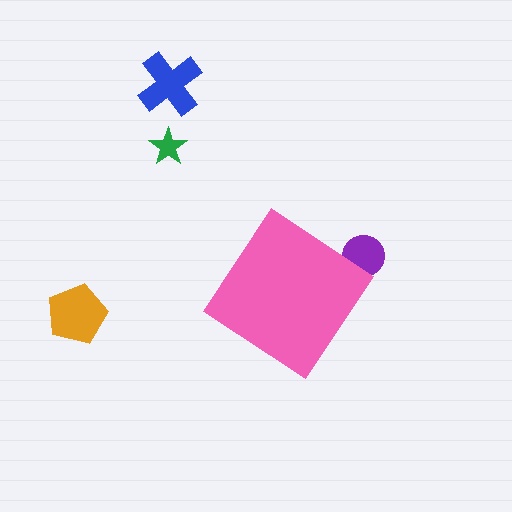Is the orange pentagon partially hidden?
No, the orange pentagon is fully visible.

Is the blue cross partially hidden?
No, the blue cross is fully visible.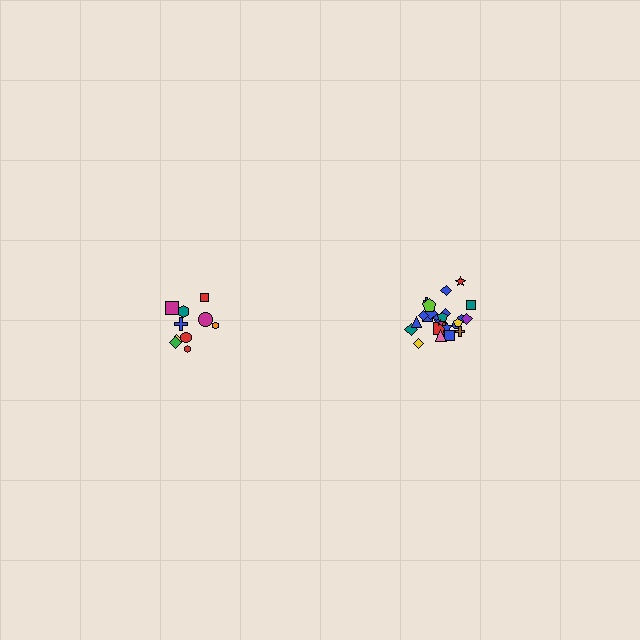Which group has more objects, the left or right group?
The right group.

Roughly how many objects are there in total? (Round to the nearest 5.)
Roughly 35 objects in total.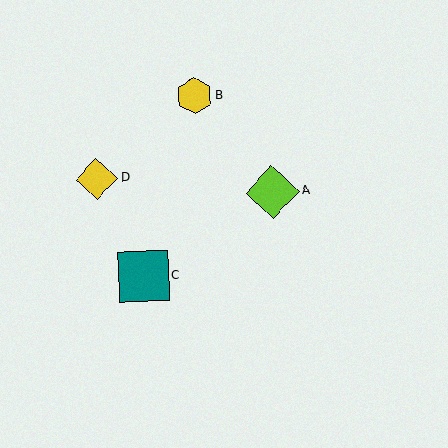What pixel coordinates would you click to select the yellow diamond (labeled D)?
Click at (97, 179) to select the yellow diamond D.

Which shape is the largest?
The lime diamond (labeled A) is the largest.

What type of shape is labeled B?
Shape B is a yellow hexagon.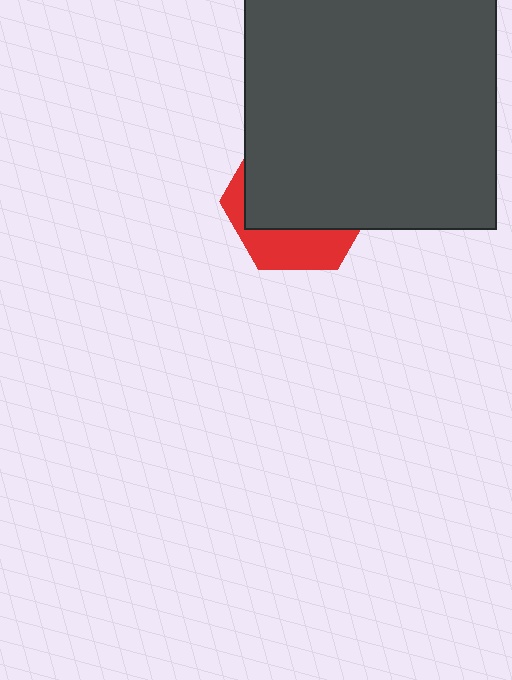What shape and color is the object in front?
The object in front is a dark gray square.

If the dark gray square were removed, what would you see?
You would see the complete red hexagon.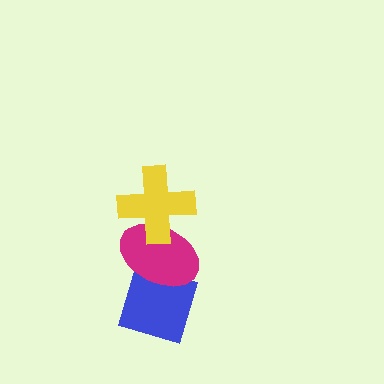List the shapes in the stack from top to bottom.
From top to bottom: the yellow cross, the magenta ellipse, the blue diamond.